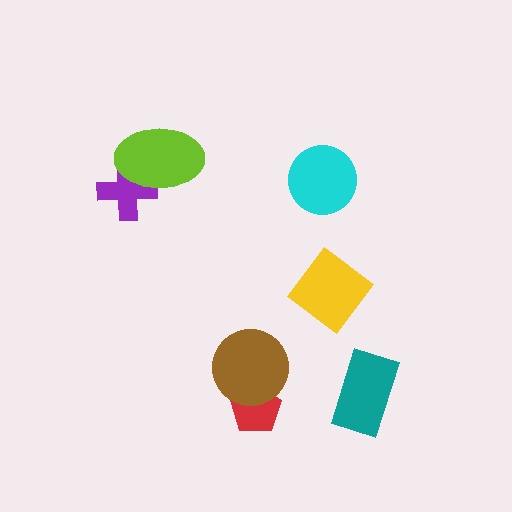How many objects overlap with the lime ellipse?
1 object overlaps with the lime ellipse.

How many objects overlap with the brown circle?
1 object overlaps with the brown circle.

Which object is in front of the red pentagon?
The brown circle is in front of the red pentagon.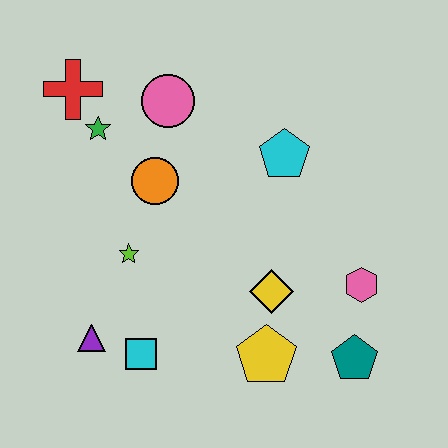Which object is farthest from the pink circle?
The teal pentagon is farthest from the pink circle.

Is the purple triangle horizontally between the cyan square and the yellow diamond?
No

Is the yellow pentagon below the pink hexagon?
Yes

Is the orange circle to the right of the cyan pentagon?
No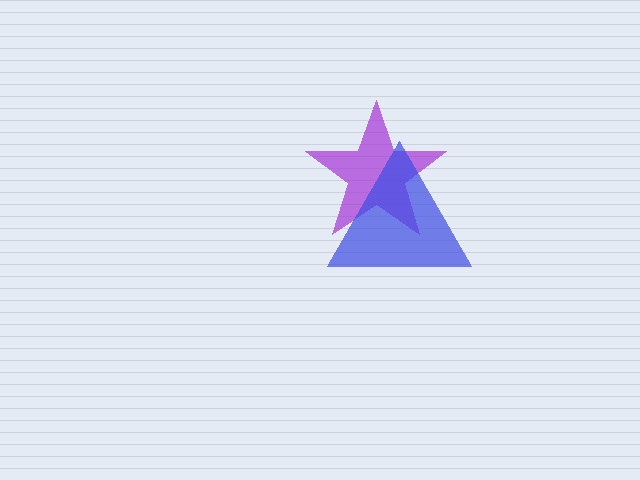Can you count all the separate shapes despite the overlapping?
Yes, there are 2 separate shapes.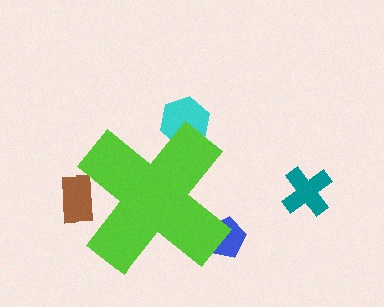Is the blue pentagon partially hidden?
Yes, the blue pentagon is partially hidden behind the lime cross.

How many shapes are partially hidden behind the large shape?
3 shapes are partially hidden.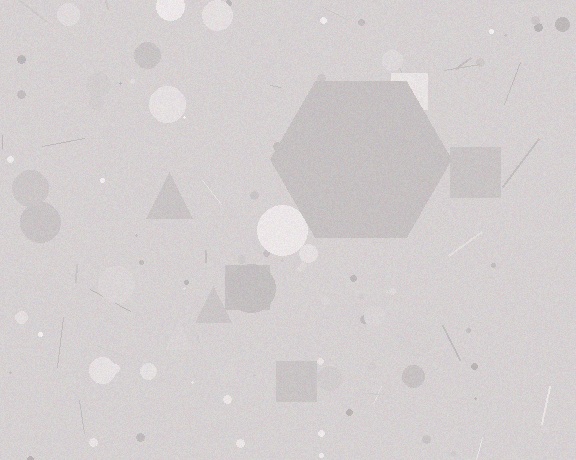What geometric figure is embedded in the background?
A hexagon is embedded in the background.